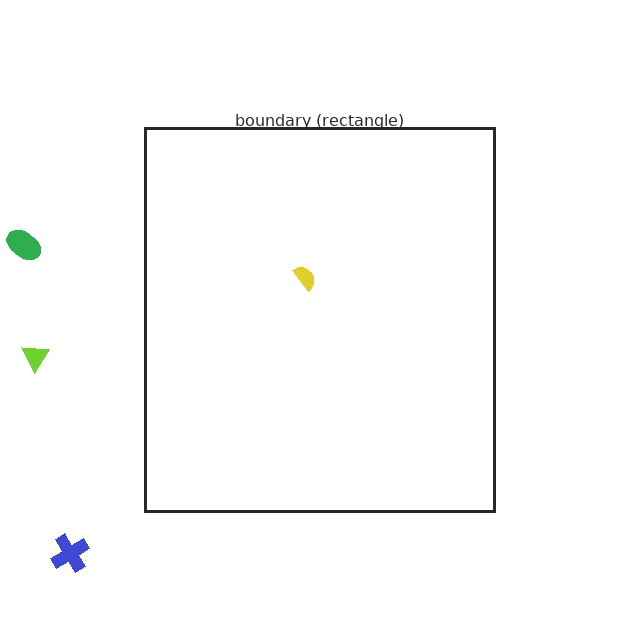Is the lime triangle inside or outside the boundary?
Outside.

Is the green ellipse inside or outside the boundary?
Outside.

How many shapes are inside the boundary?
1 inside, 3 outside.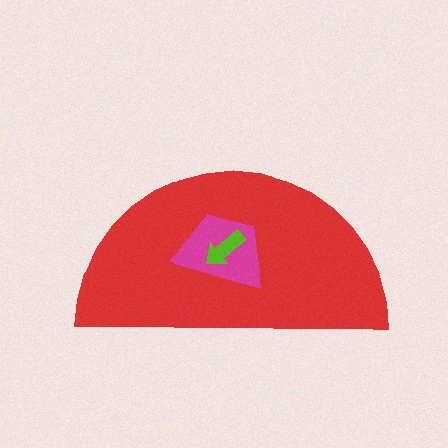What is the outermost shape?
The red semicircle.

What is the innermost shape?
The lime arrow.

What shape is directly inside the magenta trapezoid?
The lime arrow.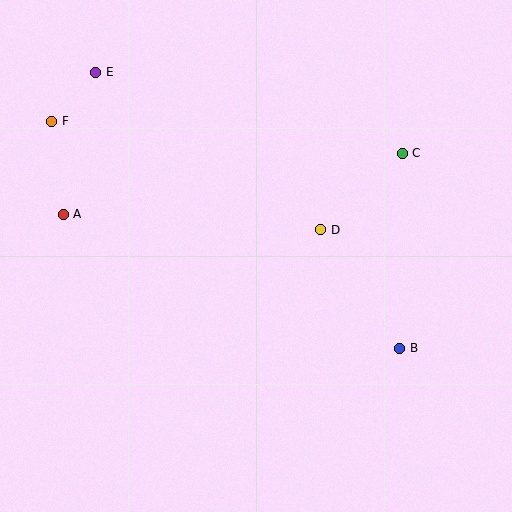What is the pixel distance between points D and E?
The distance between D and E is 275 pixels.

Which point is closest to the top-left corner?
Point E is closest to the top-left corner.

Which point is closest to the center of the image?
Point D at (321, 230) is closest to the center.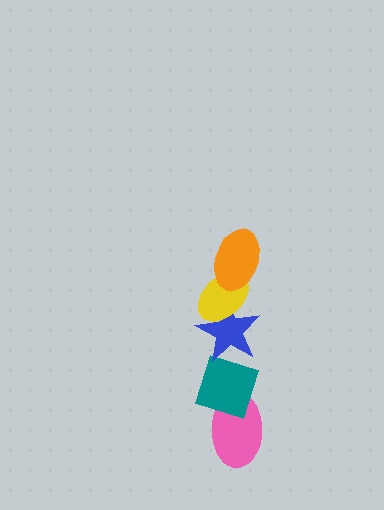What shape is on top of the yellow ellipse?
The orange ellipse is on top of the yellow ellipse.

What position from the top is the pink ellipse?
The pink ellipse is 5th from the top.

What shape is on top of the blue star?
The yellow ellipse is on top of the blue star.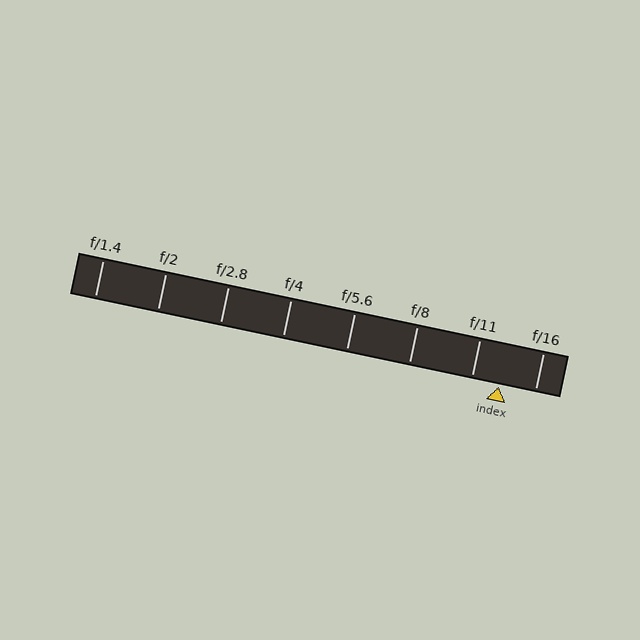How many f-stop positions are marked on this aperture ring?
There are 8 f-stop positions marked.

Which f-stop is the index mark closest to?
The index mark is closest to f/11.